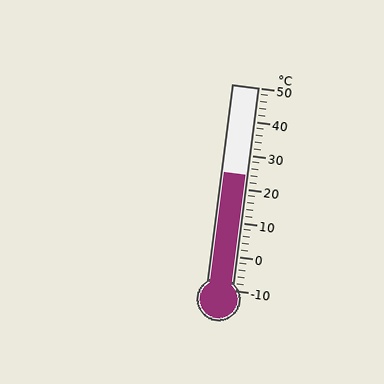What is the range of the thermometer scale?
The thermometer scale ranges from -10°C to 50°C.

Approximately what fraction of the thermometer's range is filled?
The thermometer is filled to approximately 55% of its range.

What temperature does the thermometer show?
The thermometer shows approximately 24°C.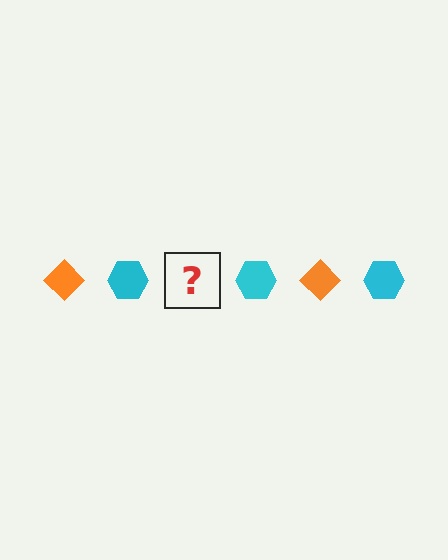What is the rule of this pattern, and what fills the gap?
The rule is that the pattern alternates between orange diamond and cyan hexagon. The gap should be filled with an orange diamond.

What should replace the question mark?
The question mark should be replaced with an orange diamond.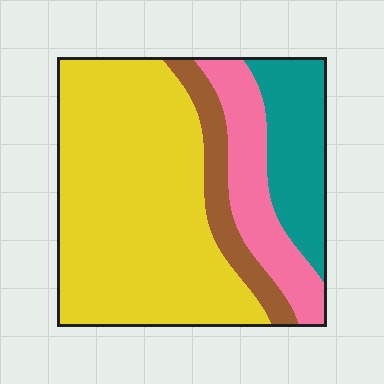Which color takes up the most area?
Yellow, at roughly 60%.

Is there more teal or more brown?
Teal.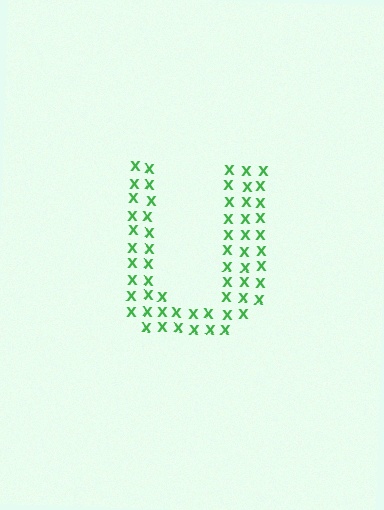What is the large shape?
The large shape is the letter U.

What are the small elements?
The small elements are letter X's.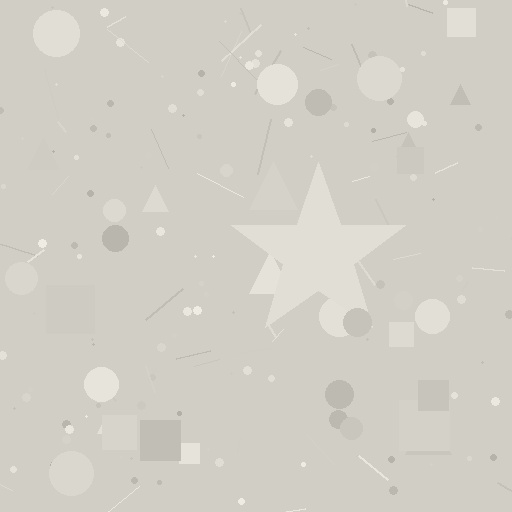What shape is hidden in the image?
A star is hidden in the image.